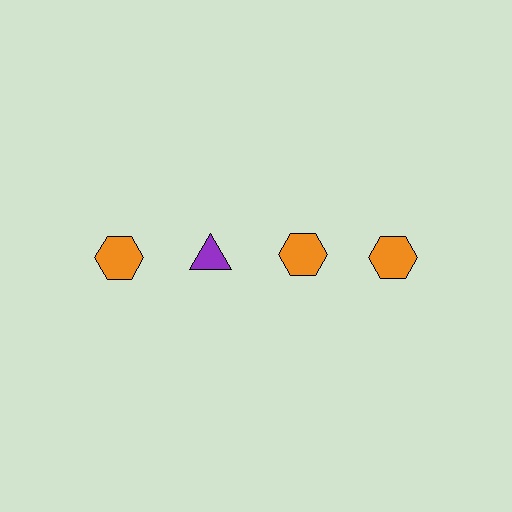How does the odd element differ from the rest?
It differs in both color (purple instead of orange) and shape (triangle instead of hexagon).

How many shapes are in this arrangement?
There are 4 shapes arranged in a grid pattern.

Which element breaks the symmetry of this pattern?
The purple triangle in the top row, second from left column breaks the symmetry. All other shapes are orange hexagons.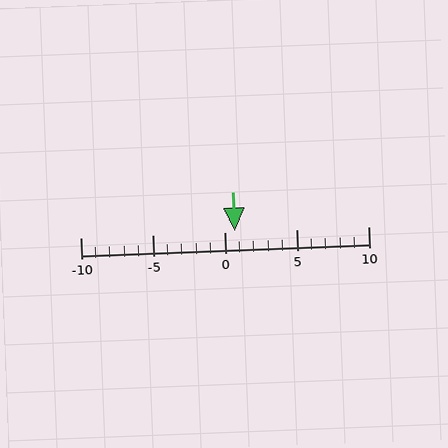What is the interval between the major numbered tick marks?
The major tick marks are spaced 5 units apart.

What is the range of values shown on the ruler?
The ruler shows values from -10 to 10.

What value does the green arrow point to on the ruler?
The green arrow points to approximately 1.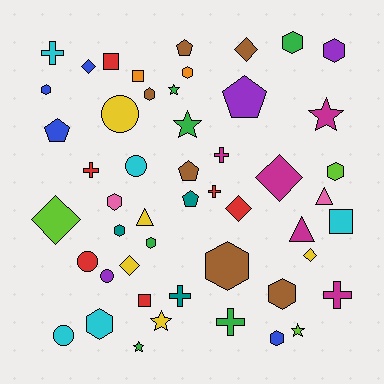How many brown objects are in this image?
There are 6 brown objects.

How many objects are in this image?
There are 50 objects.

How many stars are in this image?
There are 6 stars.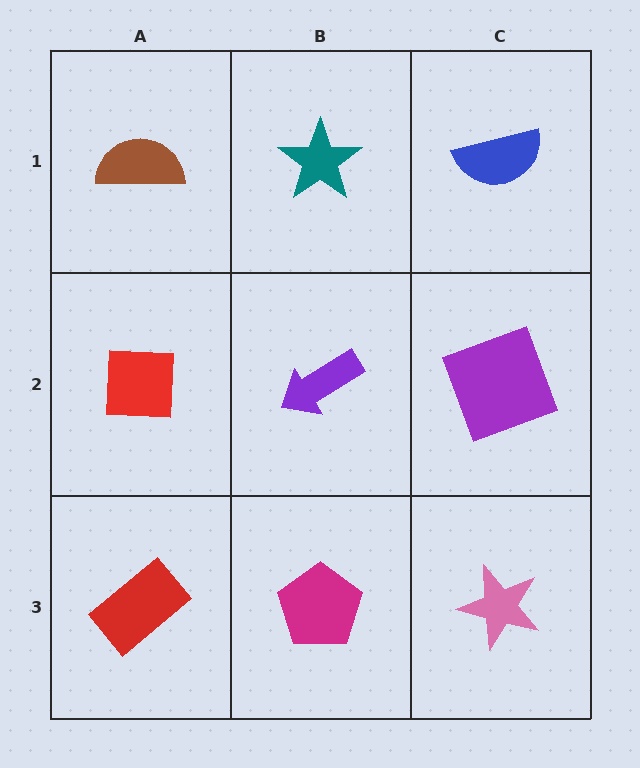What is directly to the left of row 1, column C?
A teal star.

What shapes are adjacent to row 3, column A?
A red square (row 2, column A), a magenta pentagon (row 3, column B).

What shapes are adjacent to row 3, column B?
A purple arrow (row 2, column B), a red rectangle (row 3, column A), a pink star (row 3, column C).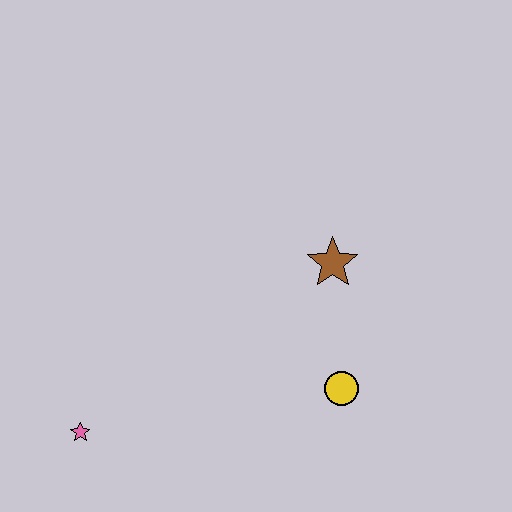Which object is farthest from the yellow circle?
The pink star is farthest from the yellow circle.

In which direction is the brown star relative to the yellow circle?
The brown star is above the yellow circle.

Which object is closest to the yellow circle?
The brown star is closest to the yellow circle.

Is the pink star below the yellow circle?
Yes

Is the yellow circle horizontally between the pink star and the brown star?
No